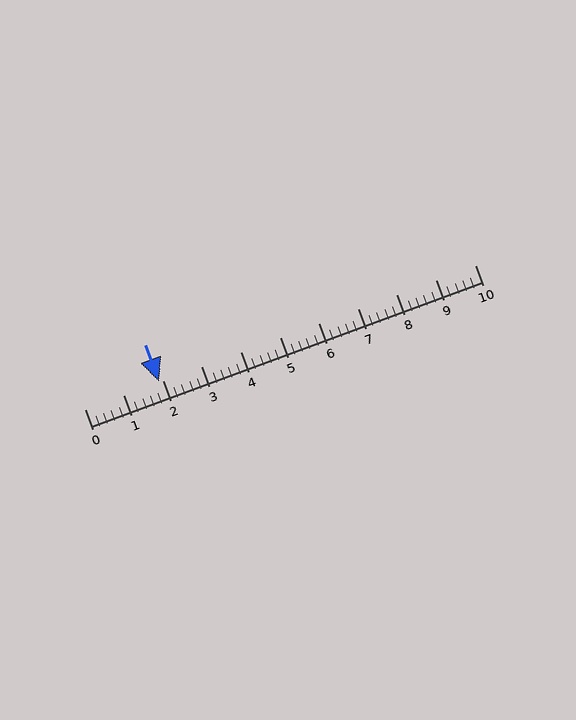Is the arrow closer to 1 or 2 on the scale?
The arrow is closer to 2.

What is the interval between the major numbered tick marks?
The major tick marks are spaced 1 units apart.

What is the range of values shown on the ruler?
The ruler shows values from 0 to 10.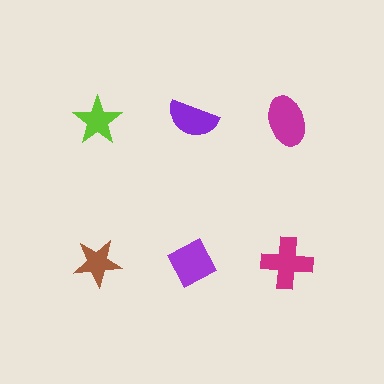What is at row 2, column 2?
A purple diamond.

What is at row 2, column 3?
A magenta cross.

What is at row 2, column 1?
A brown star.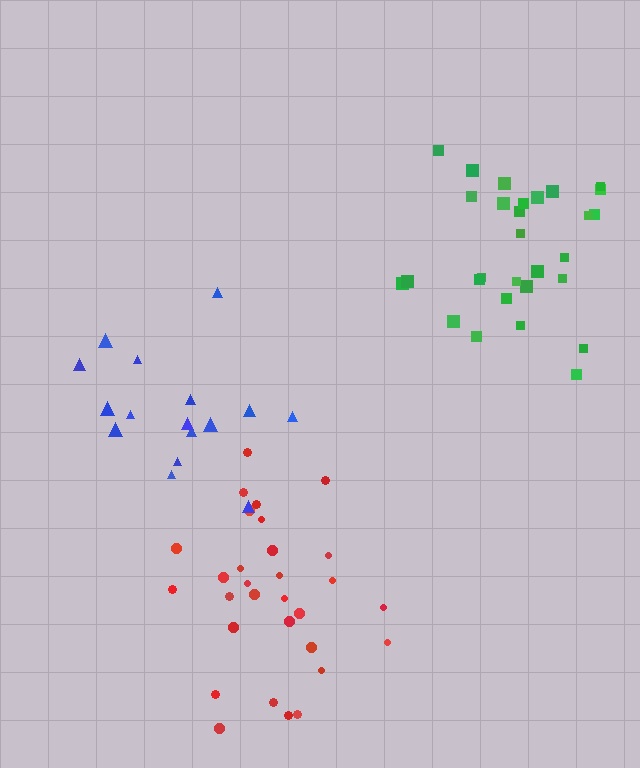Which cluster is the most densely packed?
Green.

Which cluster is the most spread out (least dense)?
Blue.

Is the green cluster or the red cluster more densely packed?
Green.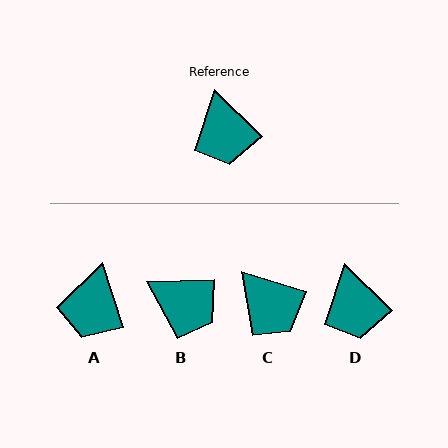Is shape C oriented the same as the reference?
No, it is off by about 28 degrees.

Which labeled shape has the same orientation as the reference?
D.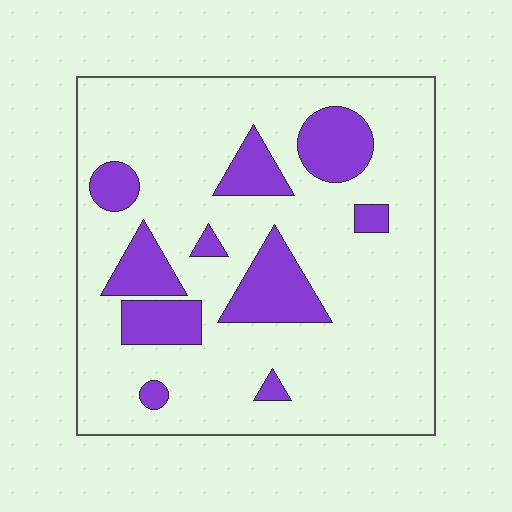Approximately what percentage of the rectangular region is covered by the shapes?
Approximately 20%.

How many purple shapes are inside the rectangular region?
10.